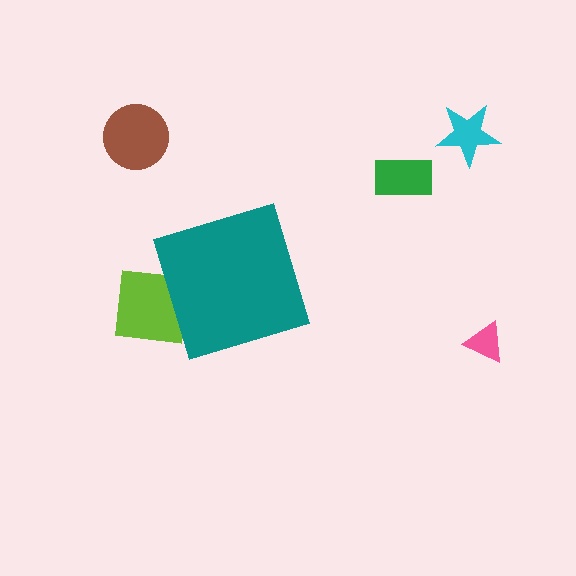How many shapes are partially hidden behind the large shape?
1 shape is partially hidden.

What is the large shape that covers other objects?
A teal diamond.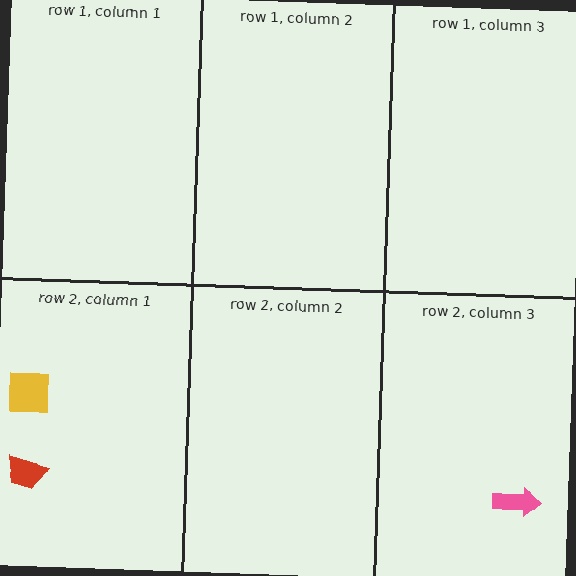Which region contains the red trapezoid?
The row 2, column 1 region.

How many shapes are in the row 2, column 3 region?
1.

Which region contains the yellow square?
The row 2, column 1 region.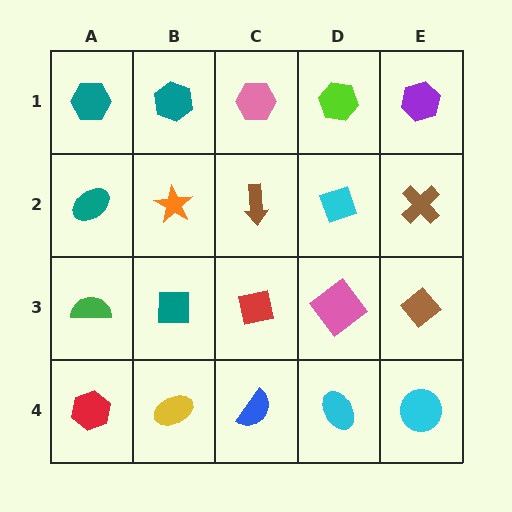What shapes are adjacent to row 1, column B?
An orange star (row 2, column B), a teal hexagon (row 1, column A), a pink hexagon (row 1, column C).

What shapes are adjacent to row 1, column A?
A teal ellipse (row 2, column A), a teal hexagon (row 1, column B).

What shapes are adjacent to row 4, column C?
A red square (row 3, column C), a yellow ellipse (row 4, column B), a cyan ellipse (row 4, column D).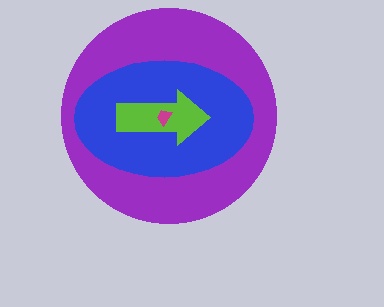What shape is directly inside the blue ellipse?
The lime arrow.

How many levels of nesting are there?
4.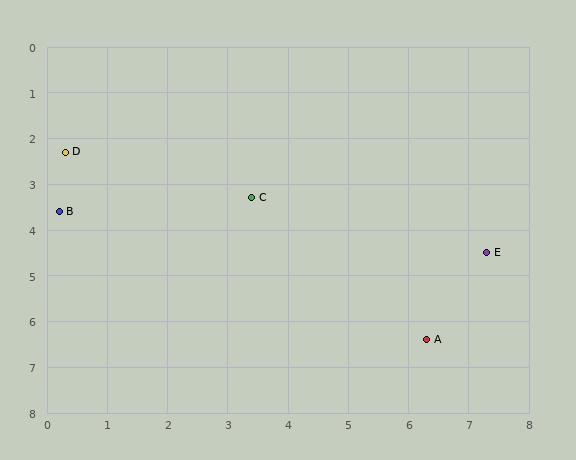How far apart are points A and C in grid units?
Points A and C are about 4.2 grid units apart.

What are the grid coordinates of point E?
Point E is at approximately (7.3, 4.5).